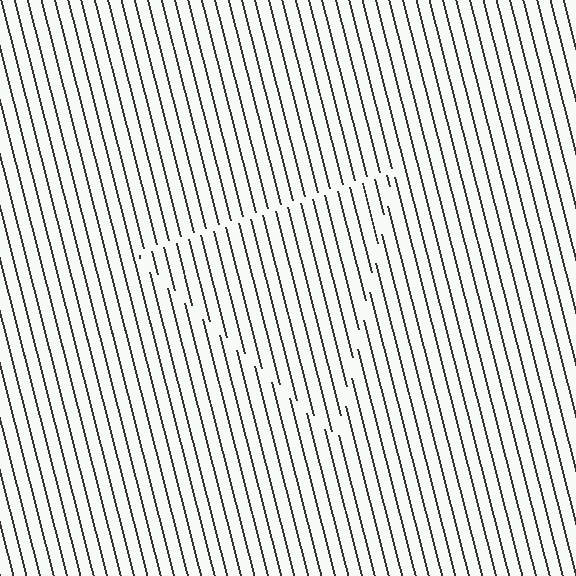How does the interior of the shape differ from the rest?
The interior of the shape contains the same grating, shifted by half a period — the contour is defined by the phase discontinuity where line-ends from the inner and outer gratings abut.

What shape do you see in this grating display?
An illusory triangle. The interior of the shape contains the same grating, shifted by half a period — the contour is defined by the phase discontinuity where line-ends from the inner and outer gratings abut.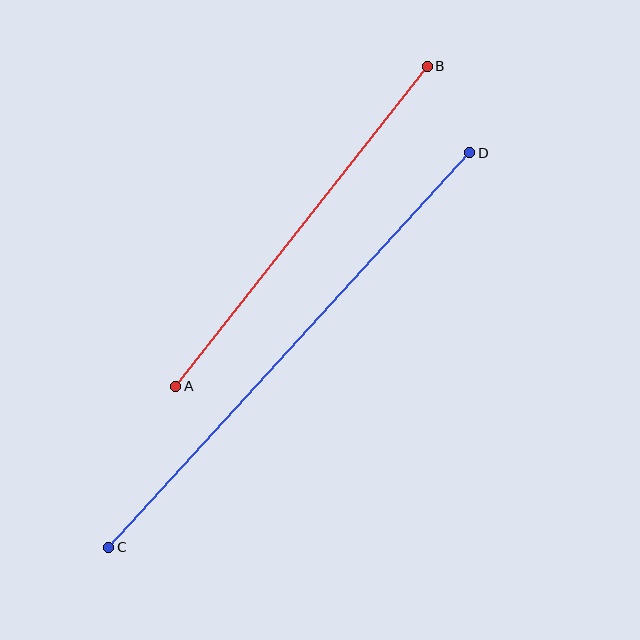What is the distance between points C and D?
The distance is approximately 535 pixels.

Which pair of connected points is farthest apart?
Points C and D are farthest apart.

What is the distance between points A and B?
The distance is approximately 407 pixels.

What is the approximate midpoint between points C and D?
The midpoint is at approximately (289, 350) pixels.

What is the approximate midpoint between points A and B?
The midpoint is at approximately (301, 226) pixels.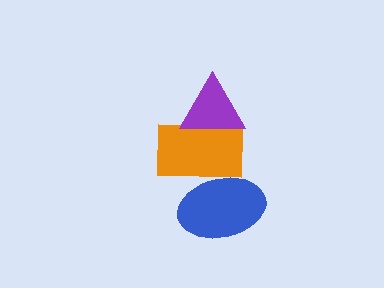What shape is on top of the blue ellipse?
The orange rectangle is on top of the blue ellipse.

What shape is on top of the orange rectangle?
The purple triangle is on top of the orange rectangle.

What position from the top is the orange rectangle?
The orange rectangle is 2nd from the top.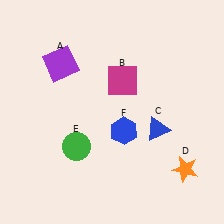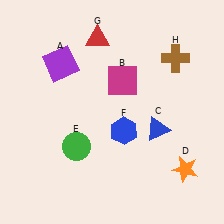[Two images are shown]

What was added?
A red triangle (G), a brown cross (H) were added in Image 2.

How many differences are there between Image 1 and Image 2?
There are 2 differences between the two images.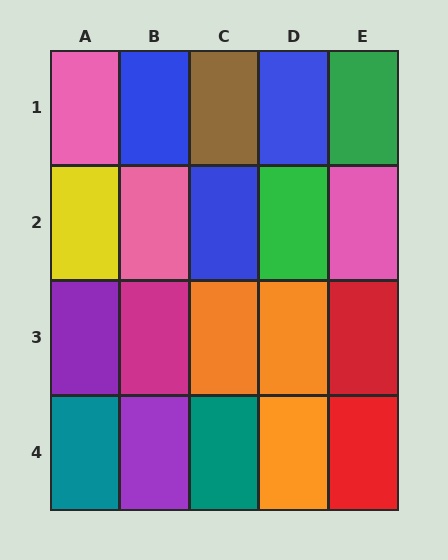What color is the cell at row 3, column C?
Orange.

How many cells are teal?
2 cells are teal.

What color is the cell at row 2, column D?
Green.